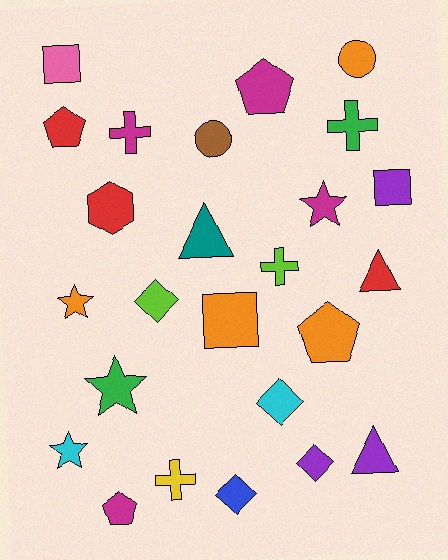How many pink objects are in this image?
There is 1 pink object.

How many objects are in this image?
There are 25 objects.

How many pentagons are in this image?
There are 4 pentagons.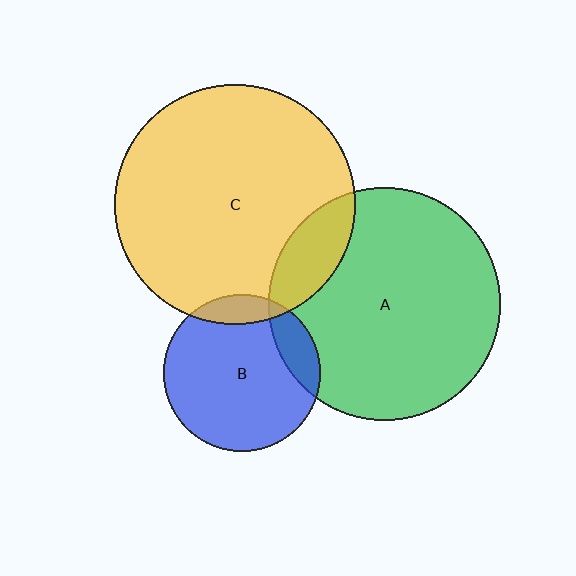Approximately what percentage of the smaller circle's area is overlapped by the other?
Approximately 15%.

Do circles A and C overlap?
Yes.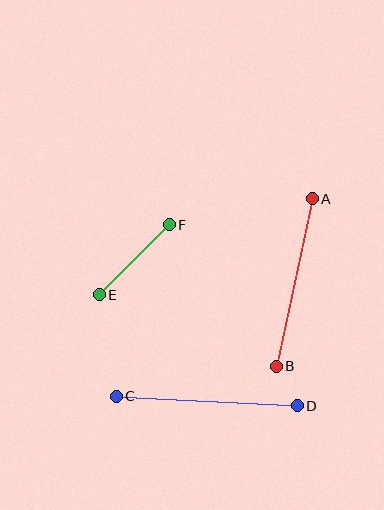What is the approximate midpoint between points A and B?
The midpoint is at approximately (294, 283) pixels.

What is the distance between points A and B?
The distance is approximately 172 pixels.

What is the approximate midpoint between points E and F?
The midpoint is at approximately (134, 260) pixels.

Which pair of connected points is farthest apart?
Points C and D are farthest apart.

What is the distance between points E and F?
The distance is approximately 99 pixels.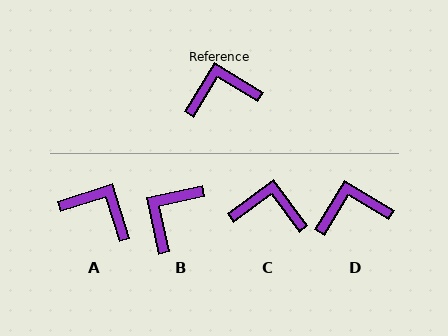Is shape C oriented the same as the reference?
No, it is off by about 22 degrees.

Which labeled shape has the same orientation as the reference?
D.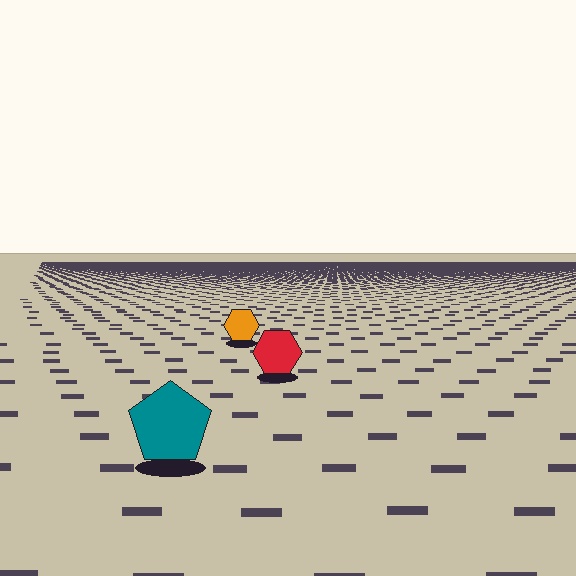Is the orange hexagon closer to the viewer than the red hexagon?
No. The red hexagon is closer — you can tell from the texture gradient: the ground texture is coarser near it.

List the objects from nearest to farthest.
From nearest to farthest: the teal pentagon, the red hexagon, the orange hexagon.